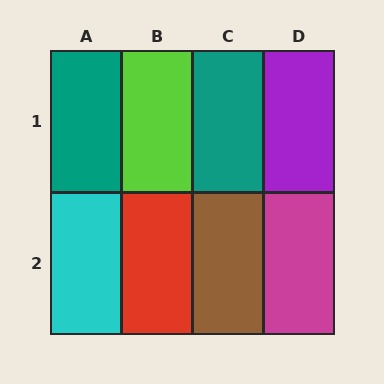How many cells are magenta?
1 cell is magenta.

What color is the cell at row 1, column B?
Lime.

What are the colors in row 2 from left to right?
Cyan, red, brown, magenta.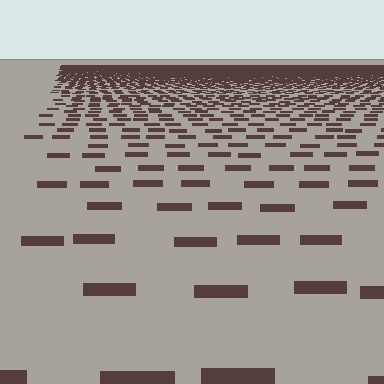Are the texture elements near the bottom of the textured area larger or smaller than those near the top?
Larger. Near the bottom, elements are closer to the viewer and appear at a bigger on-screen size.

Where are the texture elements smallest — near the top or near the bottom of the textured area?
Near the top.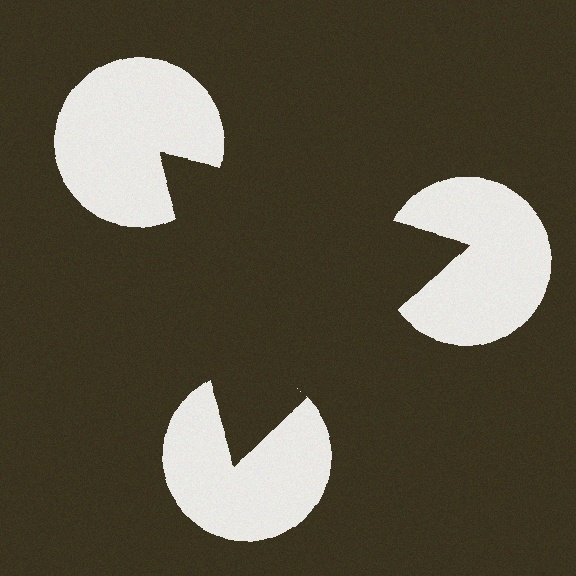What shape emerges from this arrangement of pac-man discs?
An illusory triangle — its edges are inferred from the aligned wedge cuts in the pac-man discs, not physically drawn.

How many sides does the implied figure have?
3 sides.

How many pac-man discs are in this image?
There are 3 — one at each vertex of the illusory triangle.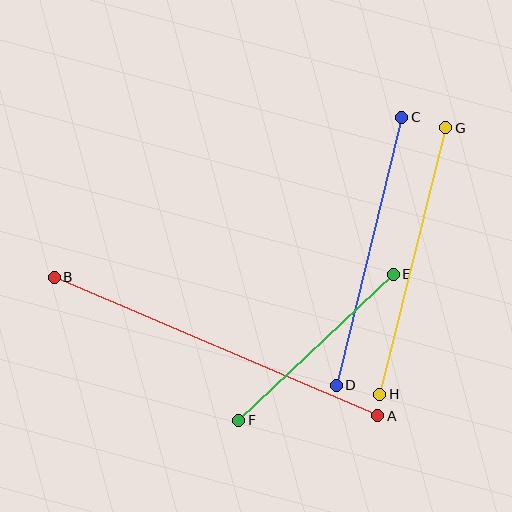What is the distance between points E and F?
The distance is approximately 213 pixels.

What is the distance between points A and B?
The distance is approximately 352 pixels.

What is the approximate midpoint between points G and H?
The midpoint is at approximately (413, 261) pixels.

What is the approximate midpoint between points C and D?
The midpoint is at approximately (369, 251) pixels.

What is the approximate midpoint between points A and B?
The midpoint is at approximately (216, 347) pixels.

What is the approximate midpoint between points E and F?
The midpoint is at approximately (316, 347) pixels.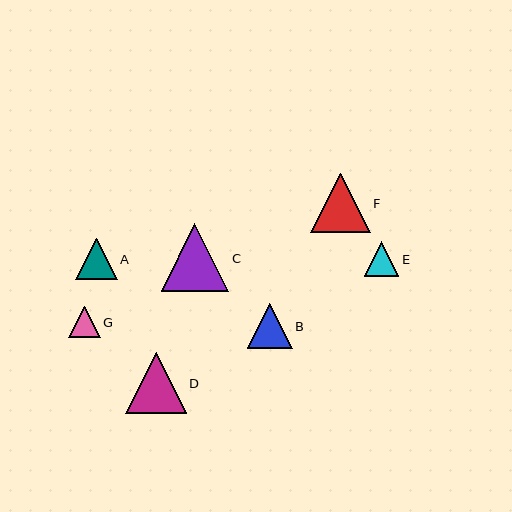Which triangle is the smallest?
Triangle G is the smallest with a size of approximately 31 pixels.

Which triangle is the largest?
Triangle C is the largest with a size of approximately 67 pixels.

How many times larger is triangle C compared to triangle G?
Triangle C is approximately 2.2 times the size of triangle G.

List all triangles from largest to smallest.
From largest to smallest: C, D, F, B, A, E, G.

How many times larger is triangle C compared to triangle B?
Triangle C is approximately 1.5 times the size of triangle B.